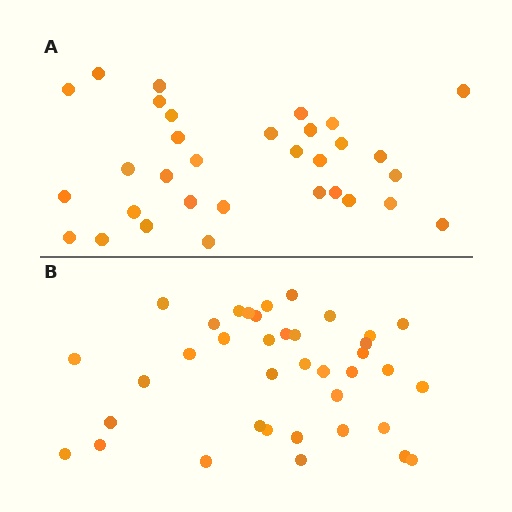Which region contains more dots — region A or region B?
Region B (the bottom region) has more dots.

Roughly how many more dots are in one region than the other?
Region B has about 6 more dots than region A.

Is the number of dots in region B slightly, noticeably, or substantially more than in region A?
Region B has only slightly more — the two regions are fairly close. The ratio is roughly 1.2 to 1.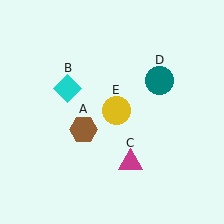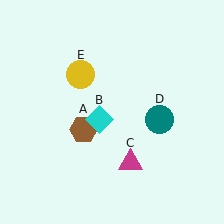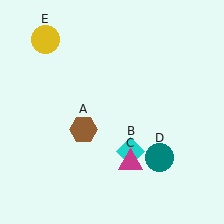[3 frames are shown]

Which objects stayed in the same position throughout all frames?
Brown hexagon (object A) and magenta triangle (object C) remained stationary.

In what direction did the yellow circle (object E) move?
The yellow circle (object E) moved up and to the left.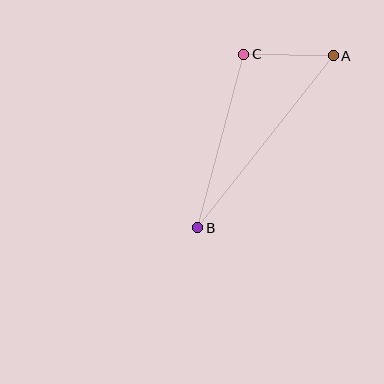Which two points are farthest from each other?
Points A and B are farthest from each other.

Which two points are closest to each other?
Points A and C are closest to each other.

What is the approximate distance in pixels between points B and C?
The distance between B and C is approximately 180 pixels.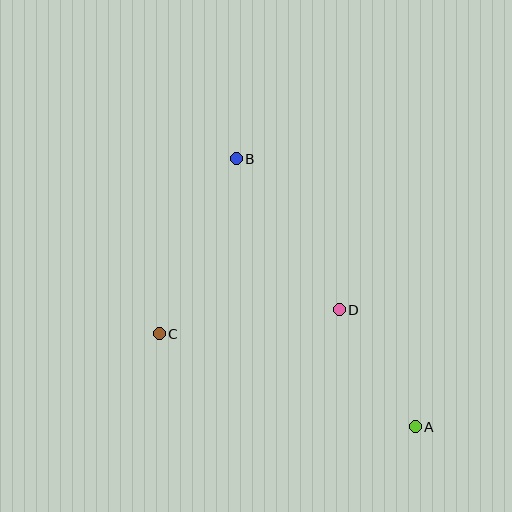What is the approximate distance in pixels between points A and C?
The distance between A and C is approximately 272 pixels.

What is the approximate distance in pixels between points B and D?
The distance between B and D is approximately 183 pixels.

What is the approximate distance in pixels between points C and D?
The distance between C and D is approximately 181 pixels.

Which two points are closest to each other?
Points A and D are closest to each other.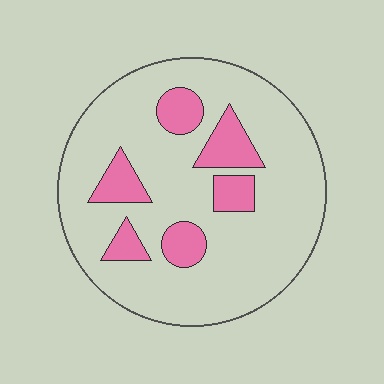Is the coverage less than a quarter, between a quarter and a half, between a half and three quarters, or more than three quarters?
Less than a quarter.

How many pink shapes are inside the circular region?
6.